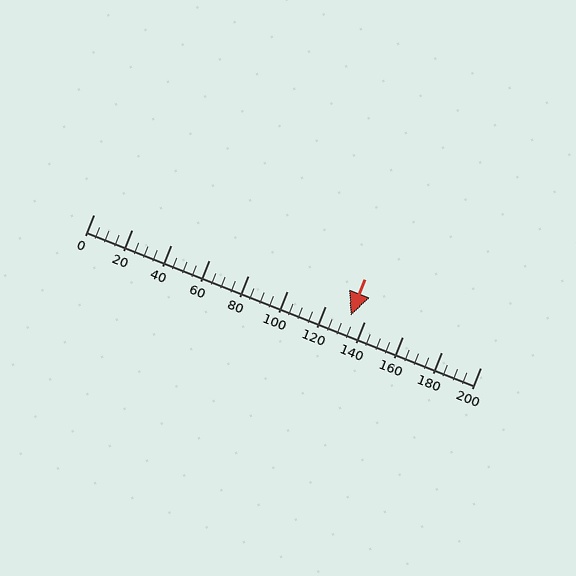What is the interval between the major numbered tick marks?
The major tick marks are spaced 20 units apart.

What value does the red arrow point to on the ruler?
The red arrow points to approximately 133.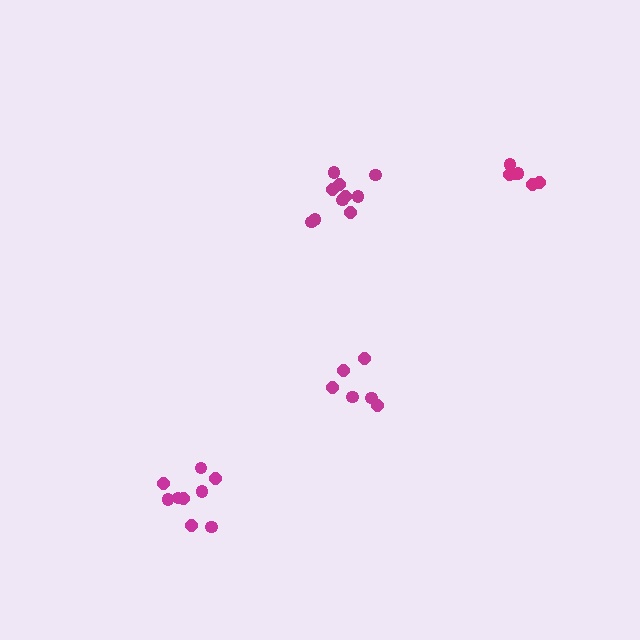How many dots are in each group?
Group 1: 6 dots, Group 2: 6 dots, Group 3: 10 dots, Group 4: 9 dots (31 total).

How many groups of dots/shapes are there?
There are 4 groups.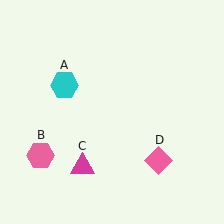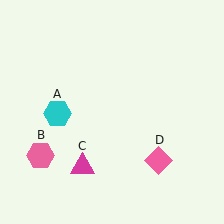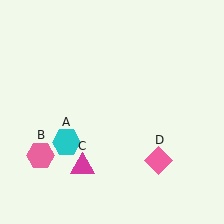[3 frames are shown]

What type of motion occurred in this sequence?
The cyan hexagon (object A) rotated counterclockwise around the center of the scene.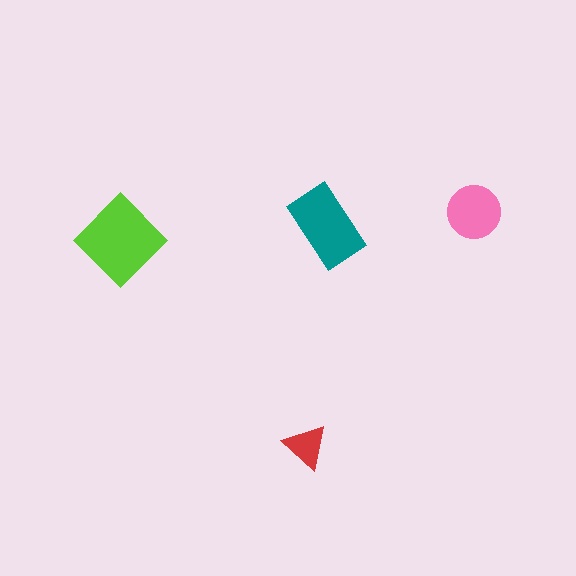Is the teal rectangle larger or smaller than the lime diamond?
Smaller.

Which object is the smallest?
The red triangle.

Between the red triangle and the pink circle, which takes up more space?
The pink circle.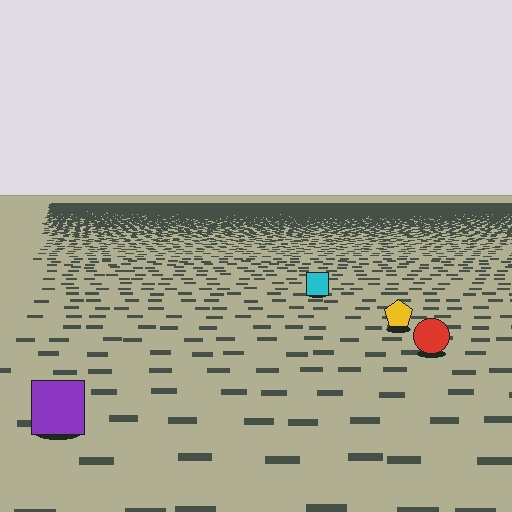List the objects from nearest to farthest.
From nearest to farthest: the purple square, the red circle, the yellow pentagon, the cyan square.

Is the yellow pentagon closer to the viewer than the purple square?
No. The purple square is closer — you can tell from the texture gradient: the ground texture is coarser near it.